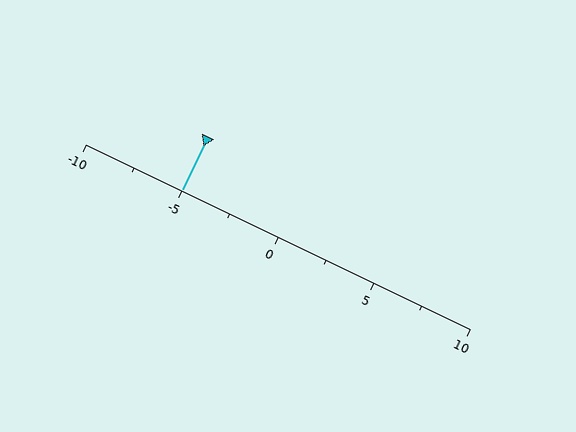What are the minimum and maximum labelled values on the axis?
The axis runs from -10 to 10.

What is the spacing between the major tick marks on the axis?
The major ticks are spaced 5 apart.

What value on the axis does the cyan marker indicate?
The marker indicates approximately -5.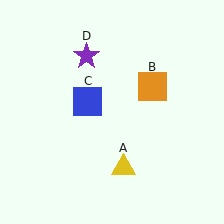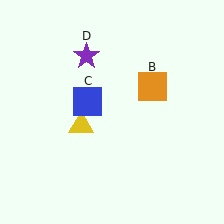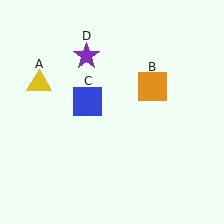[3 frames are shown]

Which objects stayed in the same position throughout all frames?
Orange square (object B) and blue square (object C) and purple star (object D) remained stationary.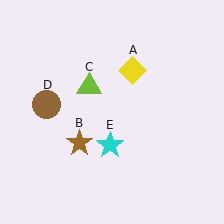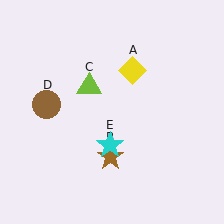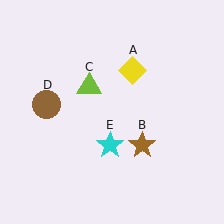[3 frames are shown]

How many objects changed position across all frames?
1 object changed position: brown star (object B).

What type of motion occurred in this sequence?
The brown star (object B) rotated counterclockwise around the center of the scene.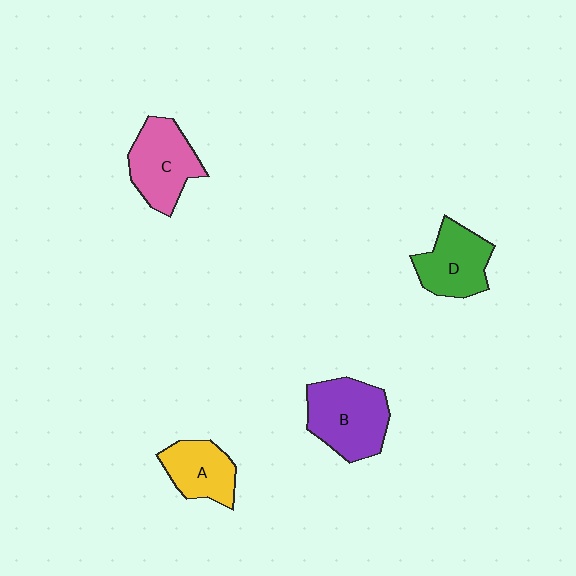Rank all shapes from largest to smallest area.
From largest to smallest: B (purple), C (pink), D (green), A (yellow).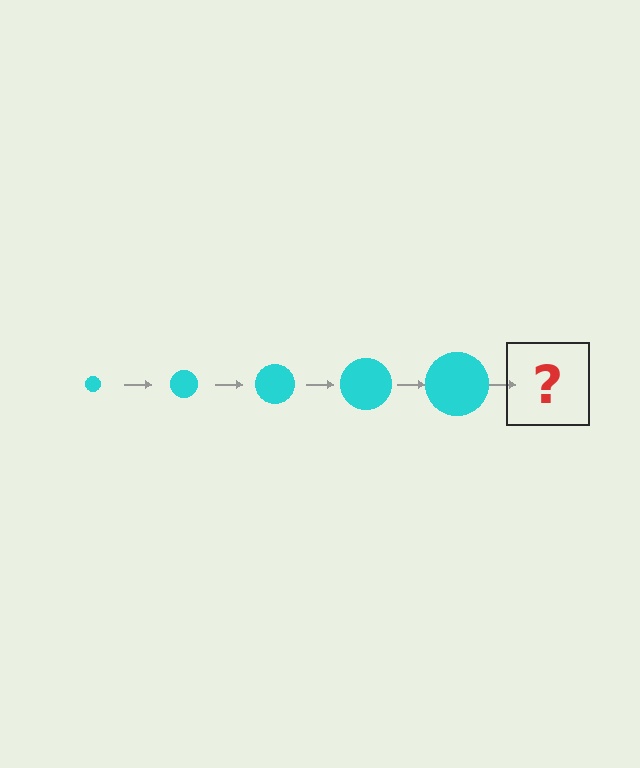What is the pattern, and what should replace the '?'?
The pattern is that the circle gets progressively larger each step. The '?' should be a cyan circle, larger than the previous one.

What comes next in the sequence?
The next element should be a cyan circle, larger than the previous one.